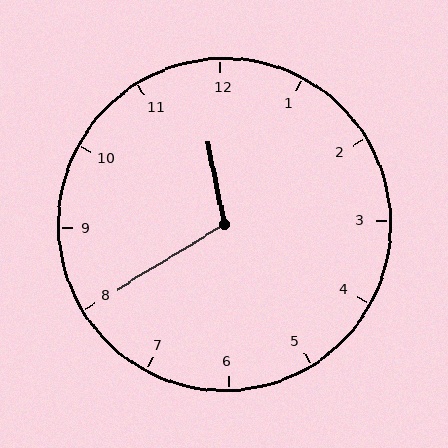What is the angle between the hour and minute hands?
Approximately 110 degrees.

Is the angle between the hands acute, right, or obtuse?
It is obtuse.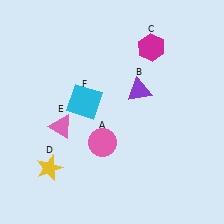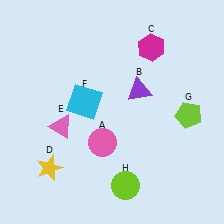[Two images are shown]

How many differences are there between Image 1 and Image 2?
There are 2 differences between the two images.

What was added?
A lime pentagon (G), a lime circle (H) were added in Image 2.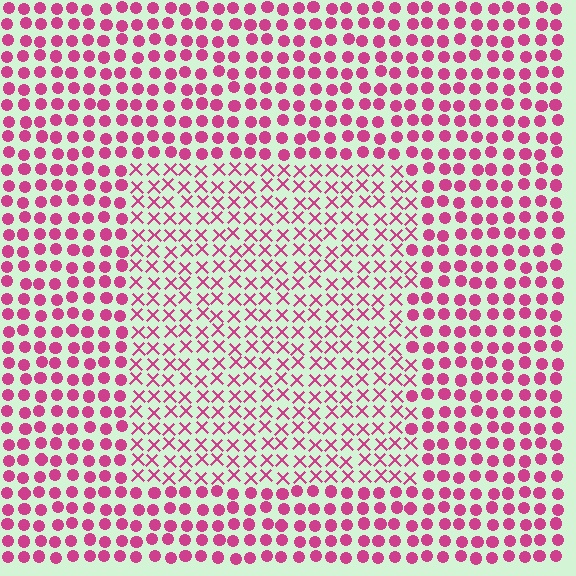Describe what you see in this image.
The image is filled with small magenta elements arranged in a uniform grid. A rectangle-shaped region contains X marks, while the surrounding area contains circles. The boundary is defined purely by the change in element shape.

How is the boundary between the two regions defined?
The boundary is defined by a change in element shape: X marks inside vs. circles outside. All elements share the same color and spacing.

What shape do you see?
I see a rectangle.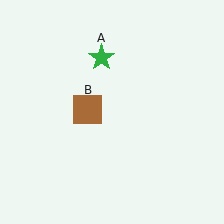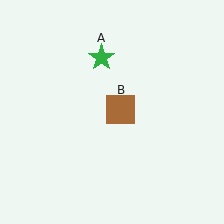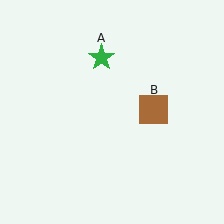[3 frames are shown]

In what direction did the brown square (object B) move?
The brown square (object B) moved right.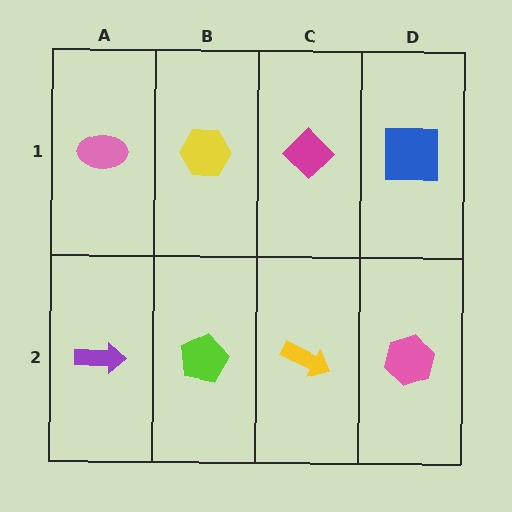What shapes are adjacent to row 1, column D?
A pink hexagon (row 2, column D), a magenta diamond (row 1, column C).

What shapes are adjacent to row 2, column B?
A yellow hexagon (row 1, column B), a purple arrow (row 2, column A), a yellow arrow (row 2, column C).